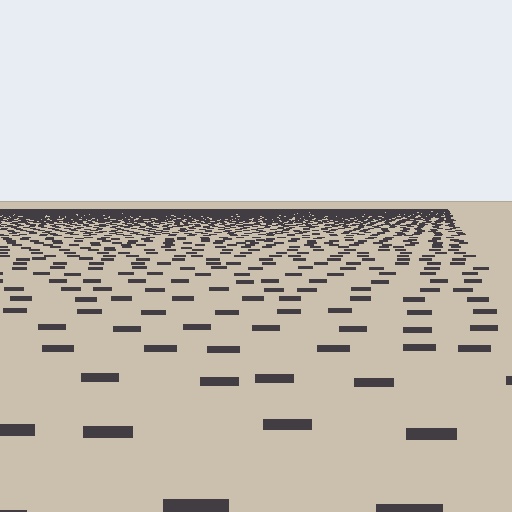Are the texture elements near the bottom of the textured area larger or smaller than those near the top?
Larger. Near the bottom, elements are closer to the viewer and appear at a bigger on-screen size.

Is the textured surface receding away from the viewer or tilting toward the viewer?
The surface is receding away from the viewer. Texture elements get smaller and denser toward the top.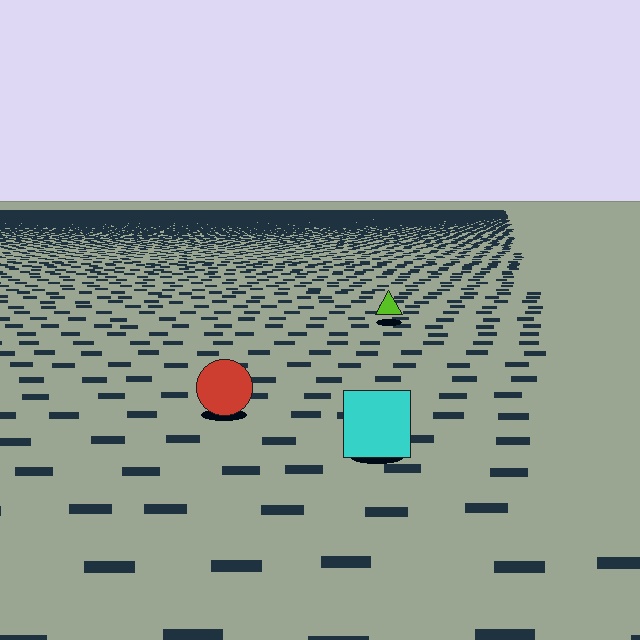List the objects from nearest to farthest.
From nearest to farthest: the cyan square, the red circle, the lime triangle.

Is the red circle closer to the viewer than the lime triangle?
Yes. The red circle is closer — you can tell from the texture gradient: the ground texture is coarser near it.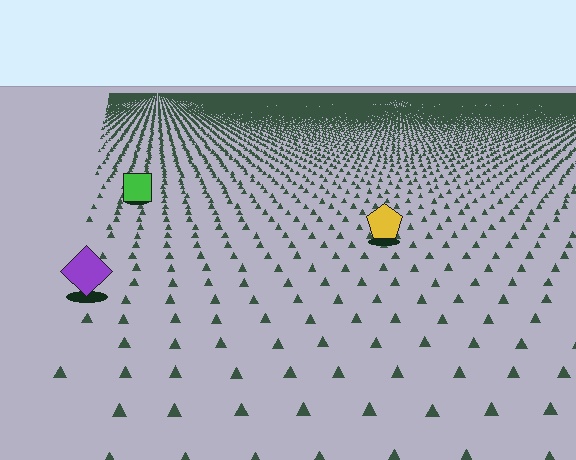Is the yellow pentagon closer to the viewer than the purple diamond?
No. The purple diamond is closer — you can tell from the texture gradient: the ground texture is coarser near it.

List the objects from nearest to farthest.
From nearest to farthest: the purple diamond, the yellow pentagon, the green square.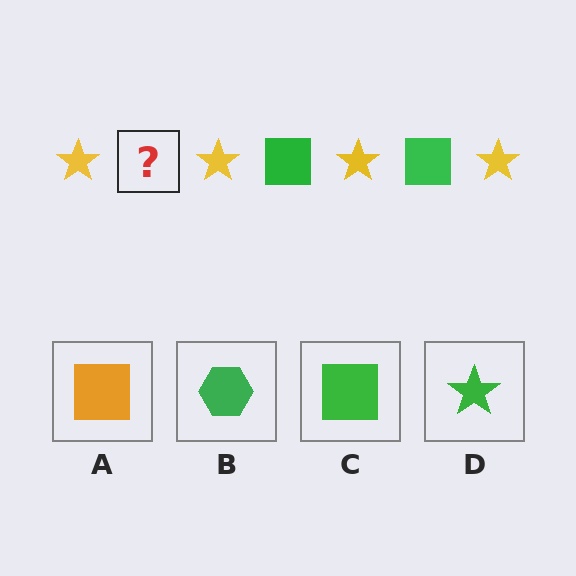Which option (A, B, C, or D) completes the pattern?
C.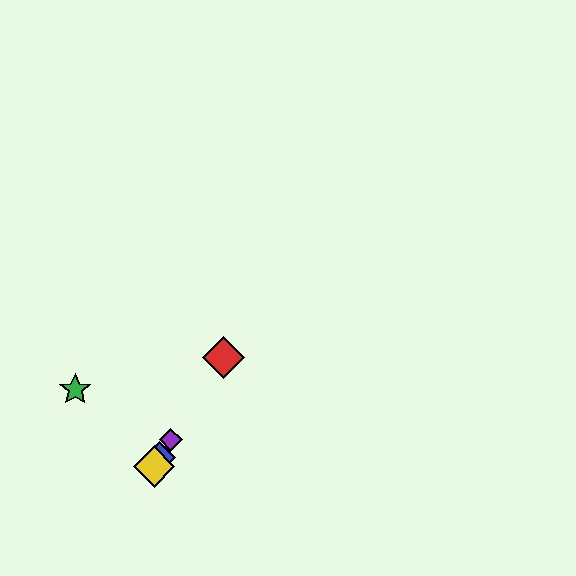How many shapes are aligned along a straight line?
4 shapes (the red diamond, the blue diamond, the yellow diamond, the purple diamond) are aligned along a straight line.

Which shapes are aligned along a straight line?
The red diamond, the blue diamond, the yellow diamond, the purple diamond are aligned along a straight line.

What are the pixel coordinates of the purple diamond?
The purple diamond is at (171, 440).